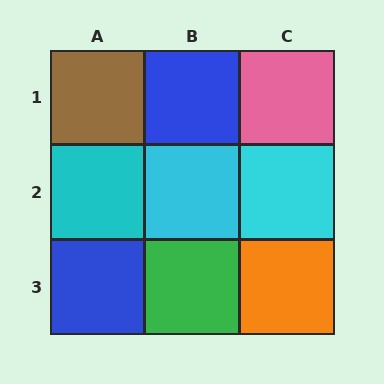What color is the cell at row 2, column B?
Cyan.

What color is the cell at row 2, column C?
Cyan.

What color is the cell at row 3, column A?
Blue.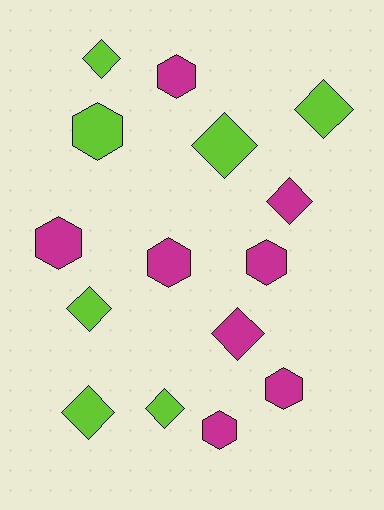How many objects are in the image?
There are 15 objects.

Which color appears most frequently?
Magenta, with 8 objects.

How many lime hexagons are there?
There is 1 lime hexagon.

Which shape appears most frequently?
Diamond, with 8 objects.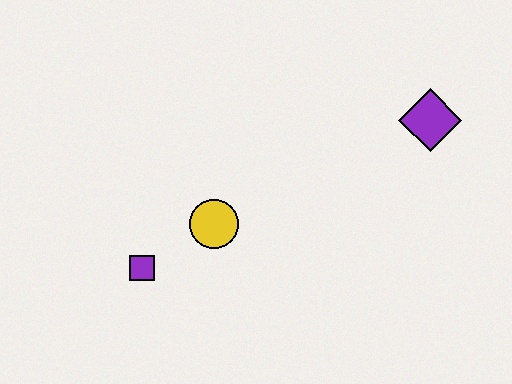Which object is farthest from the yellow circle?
The purple diamond is farthest from the yellow circle.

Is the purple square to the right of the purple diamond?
No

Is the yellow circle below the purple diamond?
Yes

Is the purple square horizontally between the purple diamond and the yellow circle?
No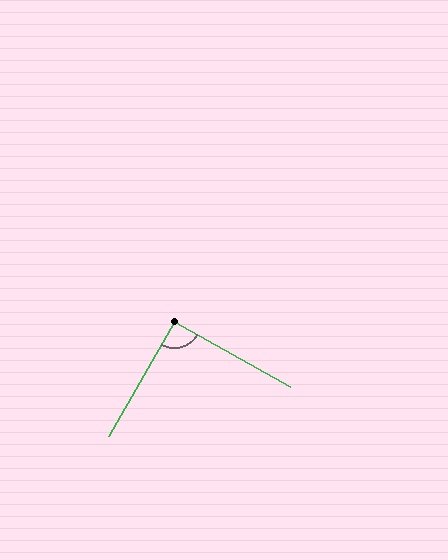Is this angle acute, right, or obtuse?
It is approximately a right angle.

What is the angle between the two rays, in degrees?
Approximately 90 degrees.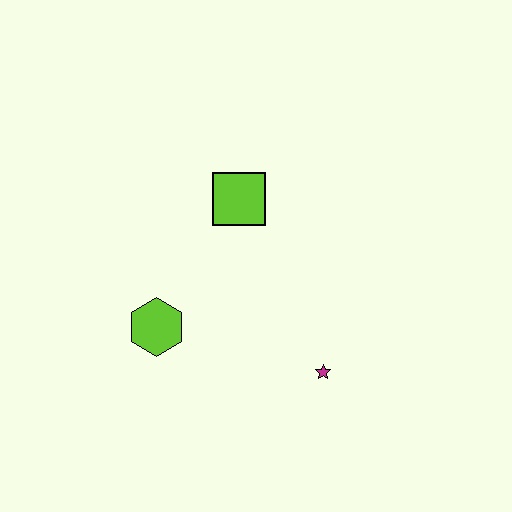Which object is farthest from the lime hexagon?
The magenta star is farthest from the lime hexagon.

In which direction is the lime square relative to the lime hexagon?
The lime square is above the lime hexagon.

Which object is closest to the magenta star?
The lime hexagon is closest to the magenta star.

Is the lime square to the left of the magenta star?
Yes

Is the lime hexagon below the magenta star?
No